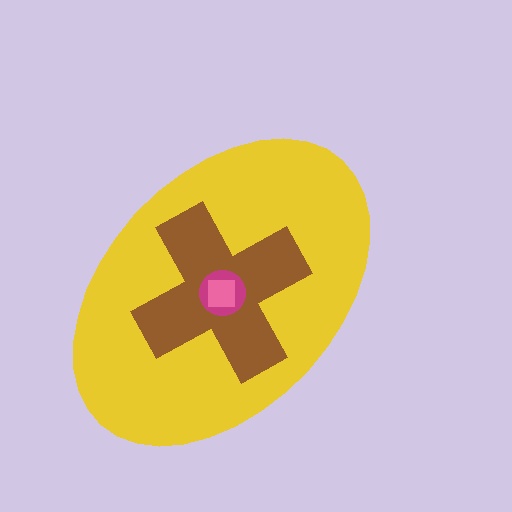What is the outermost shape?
The yellow ellipse.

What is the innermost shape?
The pink square.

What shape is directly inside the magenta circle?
The pink square.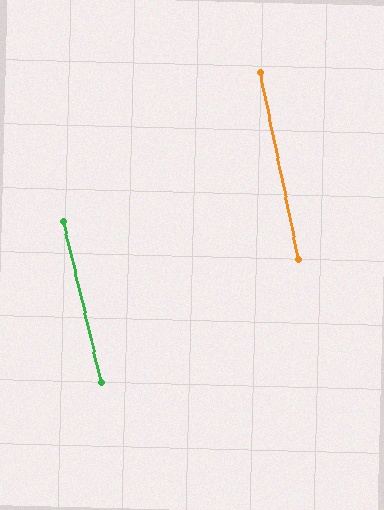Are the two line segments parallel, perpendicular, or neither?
Parallel — their directions differ by only 1.9°.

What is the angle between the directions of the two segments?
Approximately 2 degrees.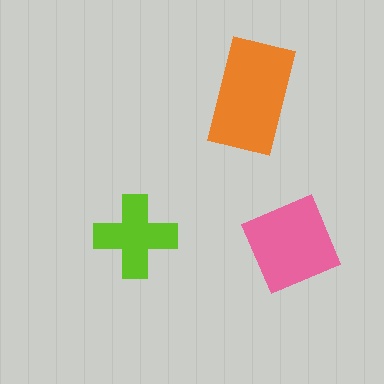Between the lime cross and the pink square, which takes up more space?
The pink square.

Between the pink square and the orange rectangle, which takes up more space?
The orange rectangle.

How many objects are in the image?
There are 3 objects in the image.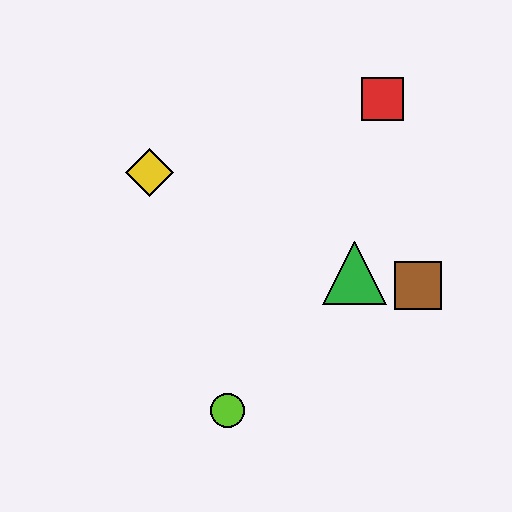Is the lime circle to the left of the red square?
Yes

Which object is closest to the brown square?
The green triangle is closest to the brown square.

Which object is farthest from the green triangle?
The yellow diamond is farthest from the green triangle.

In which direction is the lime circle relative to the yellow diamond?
The lime circle is below the yellow diamond.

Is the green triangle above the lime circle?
Yes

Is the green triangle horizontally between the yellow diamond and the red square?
Yes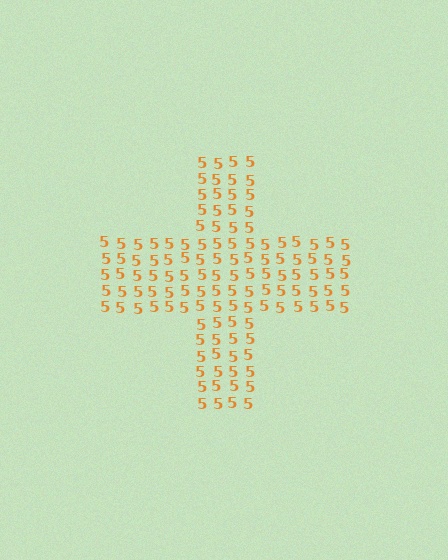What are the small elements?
The small elements are digit 5's.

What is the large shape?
The large shape is a cross.